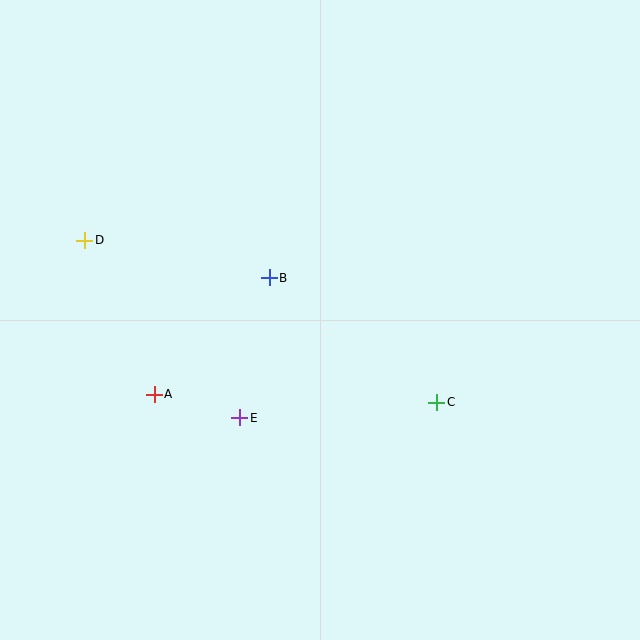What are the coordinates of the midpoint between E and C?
The midpoint between E and C is at (338, 410).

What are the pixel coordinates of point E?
Point E is at (240, 418).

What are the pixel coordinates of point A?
Point A is at (154, 394).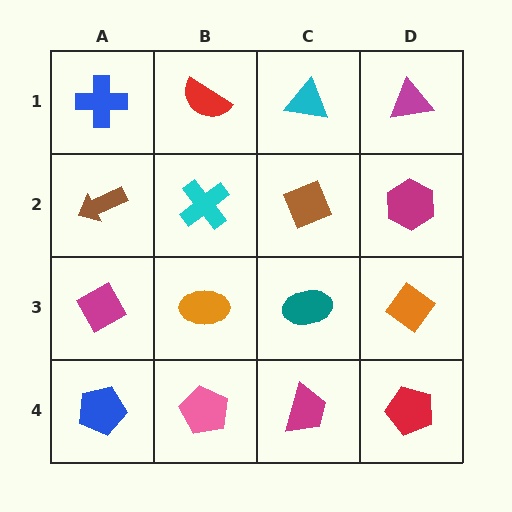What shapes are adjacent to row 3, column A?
A brown arrow (row 2, column A), a blue pentagon (row 4, column A), an orange ellipse (row 3, column B).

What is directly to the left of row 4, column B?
A blue pentagon.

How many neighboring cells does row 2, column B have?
4.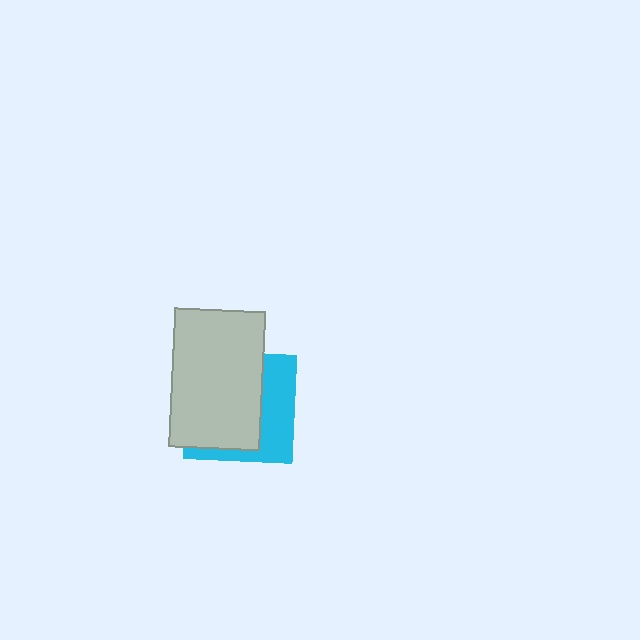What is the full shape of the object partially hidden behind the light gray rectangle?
The partially hidden object is a cyan square.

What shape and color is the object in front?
The object in front is a light gray rectangle.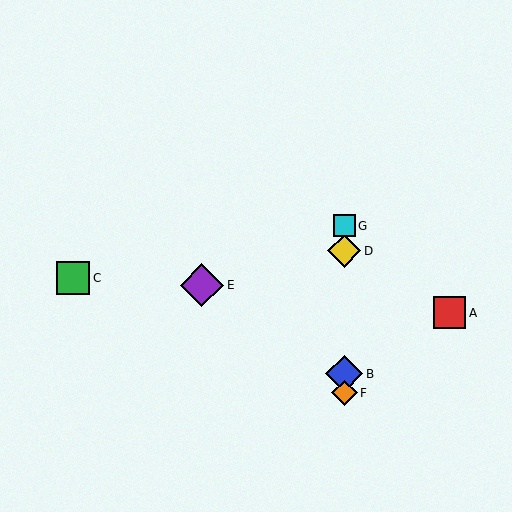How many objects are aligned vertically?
4 objects (B, D, F, G) are aligned vertically.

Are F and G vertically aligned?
Yes, both are at x≈344.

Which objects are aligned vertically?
Objects B, D, F, G are aligned vertically.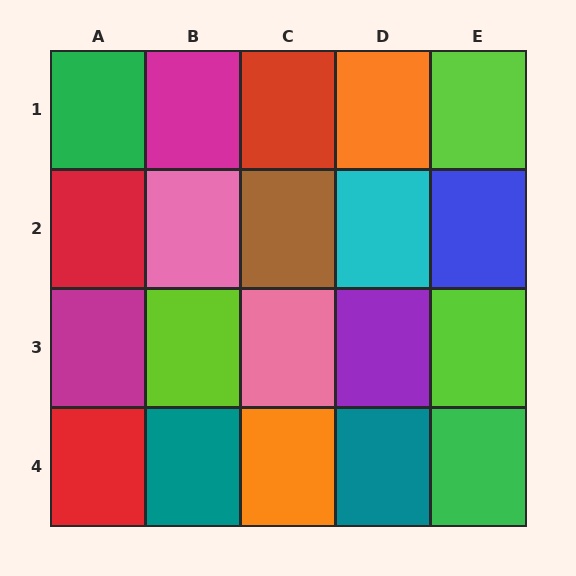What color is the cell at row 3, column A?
Magenta.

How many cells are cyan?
1 cell is cyan.